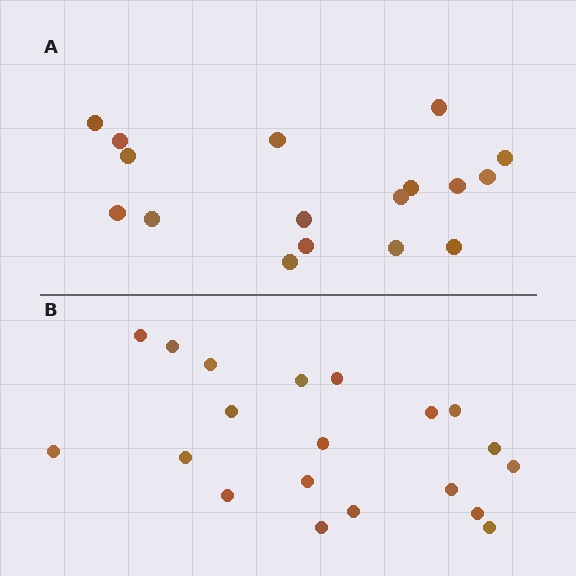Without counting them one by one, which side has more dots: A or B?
Region B (the bottom region) has more dots.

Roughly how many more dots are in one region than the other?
Region B has just a few more — roughly 2 or 3 more dots than region A.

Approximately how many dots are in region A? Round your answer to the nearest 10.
About 20 dots. (The exact count is 17, which rounds to 20.)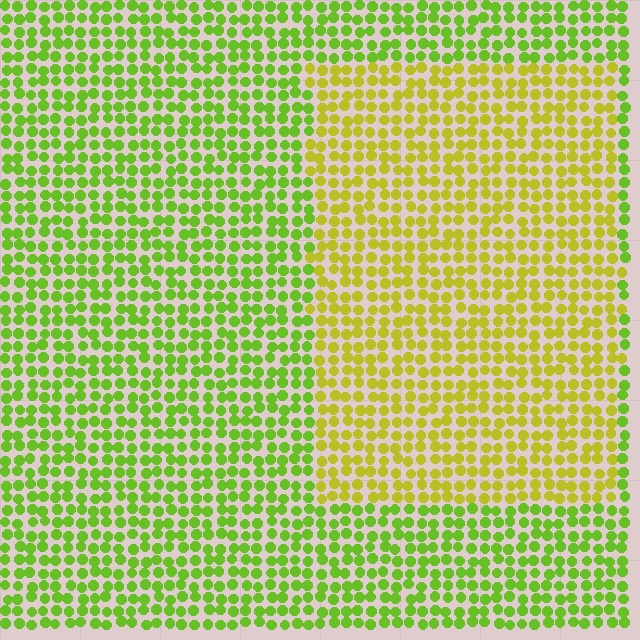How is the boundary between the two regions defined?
The boundary is defined purely by a slight shift in hue (about 32 degrees). Spacing, size, and orientation are identical on both sides.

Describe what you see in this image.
The image is filled with small lime elements in a uniform arrangement. A rectangle-shaped region is visible where the elements are tinted to a slightly different hue, forming a subtle color boundary.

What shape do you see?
I see a rectangle.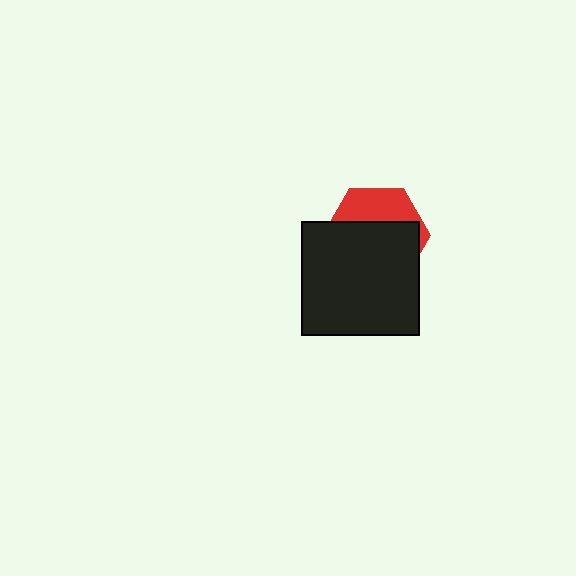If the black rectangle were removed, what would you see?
You would see the complete red hexagon.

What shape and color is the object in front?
The object in front is a black rectangle.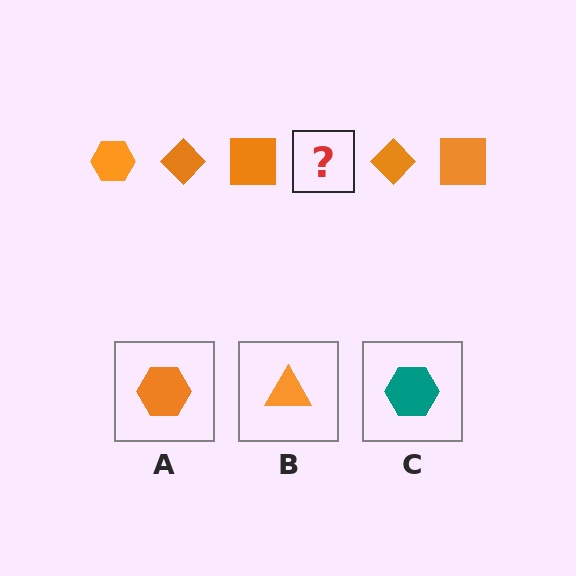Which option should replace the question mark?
Option A.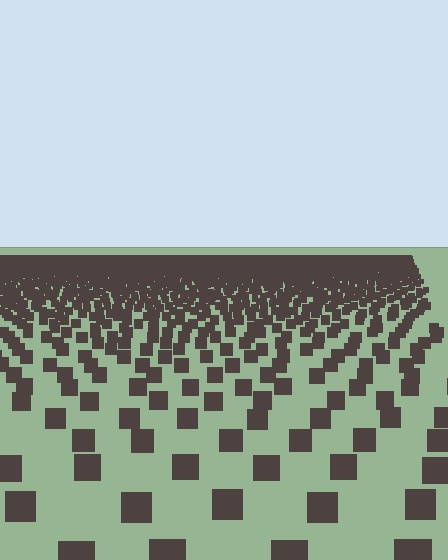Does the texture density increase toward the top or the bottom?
Density increases toward the top.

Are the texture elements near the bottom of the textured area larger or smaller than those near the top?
Larger. Near the bottom, elements are closer to the viewer and appear at a bigger on-screen size.